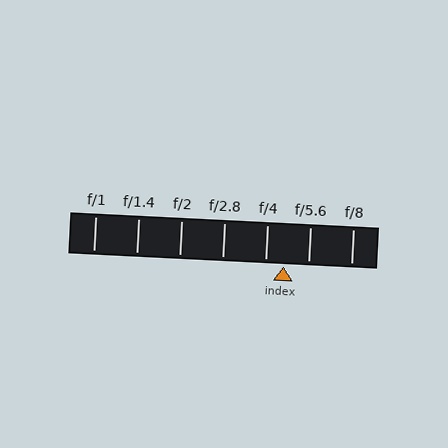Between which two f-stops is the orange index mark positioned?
The index mark is between f/4 and f/5.6.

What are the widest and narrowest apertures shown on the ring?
The widest aperture shown is f/1 and the narrowest is f/8.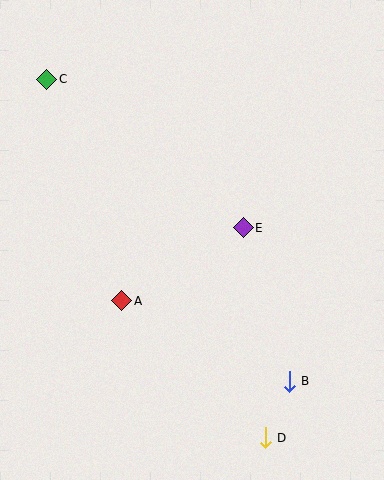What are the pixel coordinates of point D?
Point D is at (265, 438).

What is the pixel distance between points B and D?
The distance between B and D is 61 pixels.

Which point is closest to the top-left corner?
Point C is closest to the top-left corner.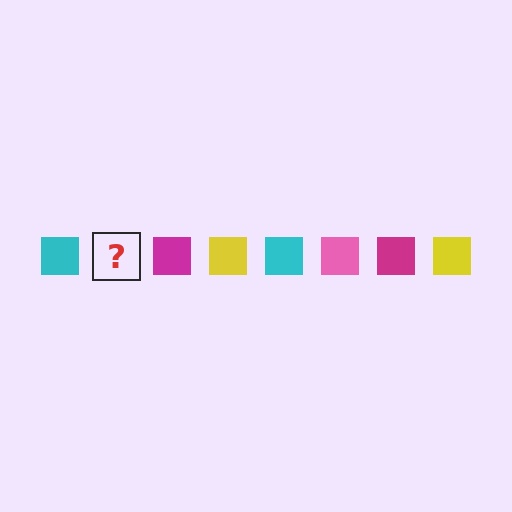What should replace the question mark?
The question mark should be replaced with a pink square.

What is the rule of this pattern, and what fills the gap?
The rule is that the pattern cycles through cyan, pink, magenta, yellow squares. The gap should be filled with a pink square.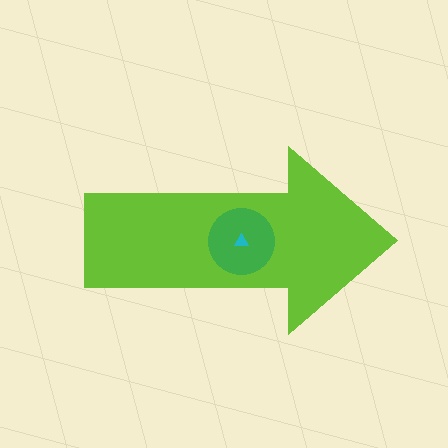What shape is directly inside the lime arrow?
The green circle.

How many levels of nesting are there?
3.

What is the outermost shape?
The lime arrow.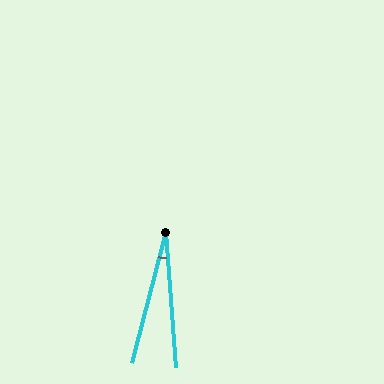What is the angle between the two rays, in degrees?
Approximately 19 degrees.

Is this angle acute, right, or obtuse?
It is acute.